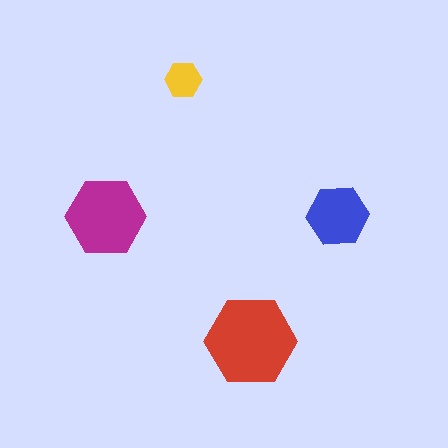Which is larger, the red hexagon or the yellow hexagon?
The red one.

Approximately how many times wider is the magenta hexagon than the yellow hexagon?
About 2 times wider.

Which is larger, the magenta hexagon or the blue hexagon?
The magenta one.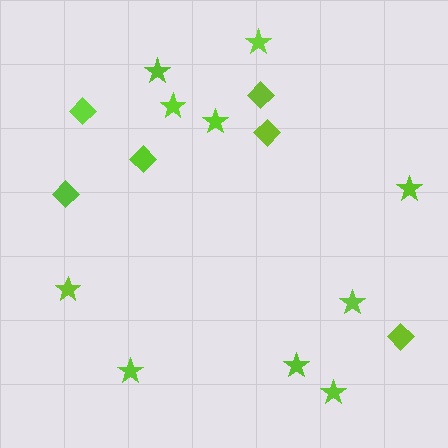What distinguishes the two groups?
There are 2 groups: one group of diamonds (6) and one group of stars (10).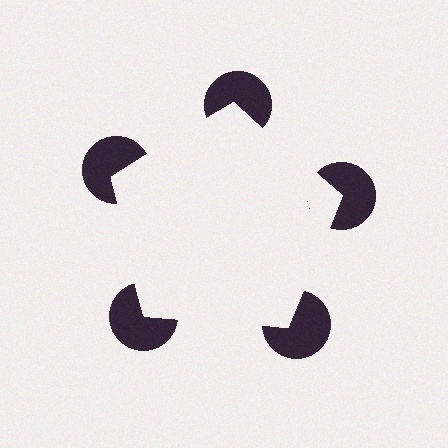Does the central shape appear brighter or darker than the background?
It typically appears slightly brighter than the background, even though no actual brightness change is drawn.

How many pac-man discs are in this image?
There are 5 — one at each vertex of the illusory pentagon.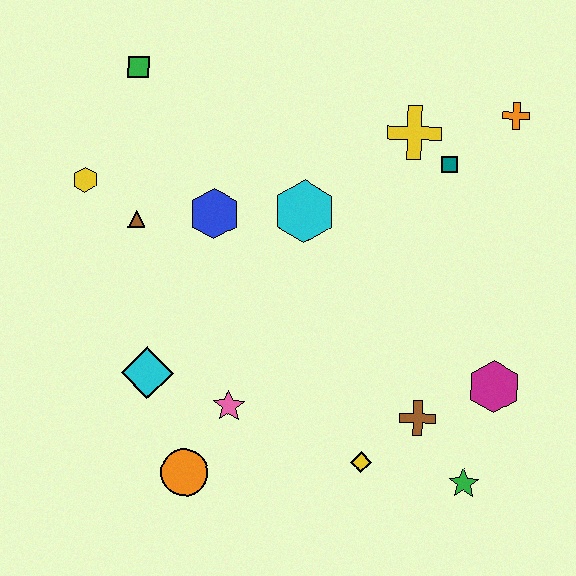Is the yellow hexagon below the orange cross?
Yes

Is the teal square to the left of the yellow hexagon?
No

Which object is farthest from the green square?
The green star is farthest from the green square.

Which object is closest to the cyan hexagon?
The blue hexagon is closest to the cyan hexagon.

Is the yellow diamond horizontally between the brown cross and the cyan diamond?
Yes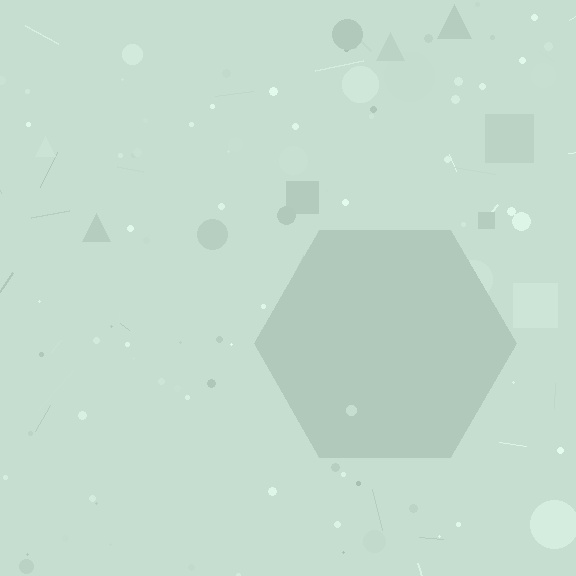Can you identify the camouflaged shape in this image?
The camouflaged shape is a hexagon.